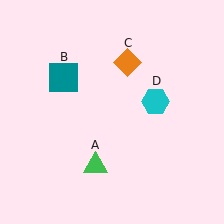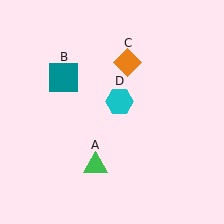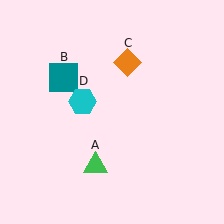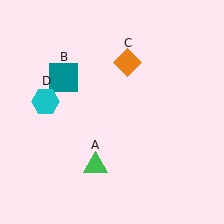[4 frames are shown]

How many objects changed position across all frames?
1 object changed position: cyan hexagon (object D).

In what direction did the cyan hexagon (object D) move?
The cyan hexagon (object D) moved left.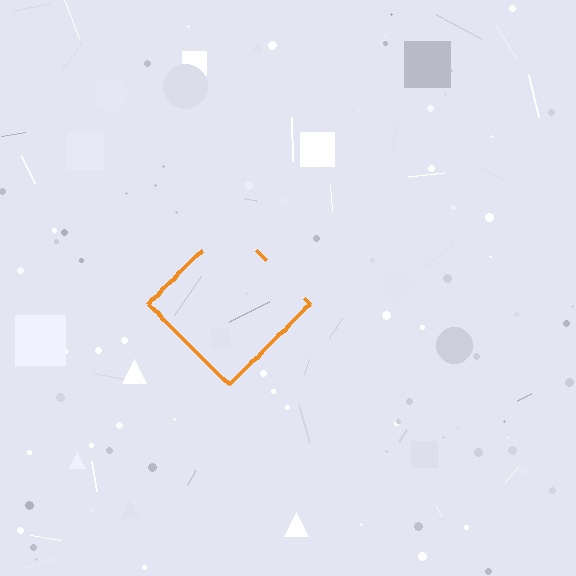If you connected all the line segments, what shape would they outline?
They would outline a diamond.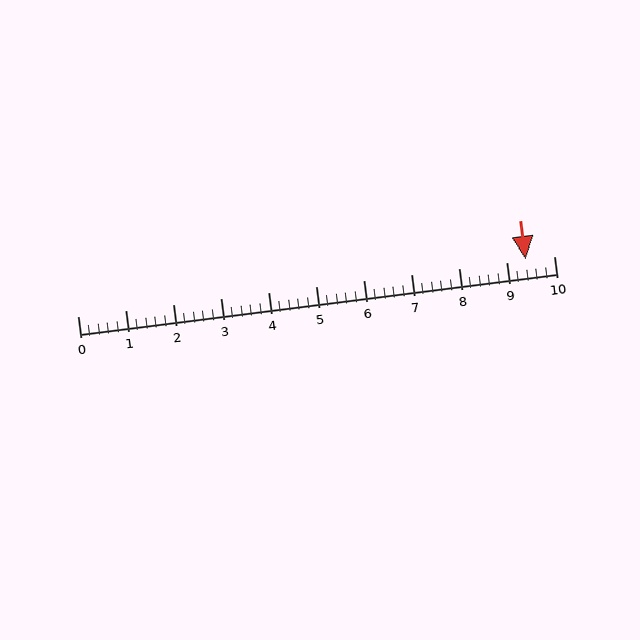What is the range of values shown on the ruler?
The ruler shows values from 0 to 10.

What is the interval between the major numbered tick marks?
The major tick marks are spaced 1 units apart.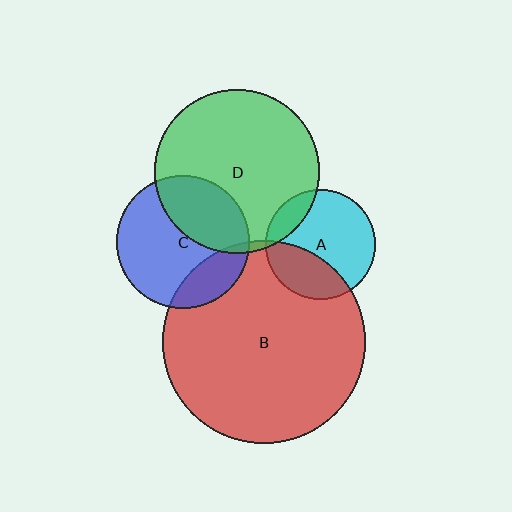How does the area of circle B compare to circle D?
Approximately 1.5 times.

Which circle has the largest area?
Circle B (red).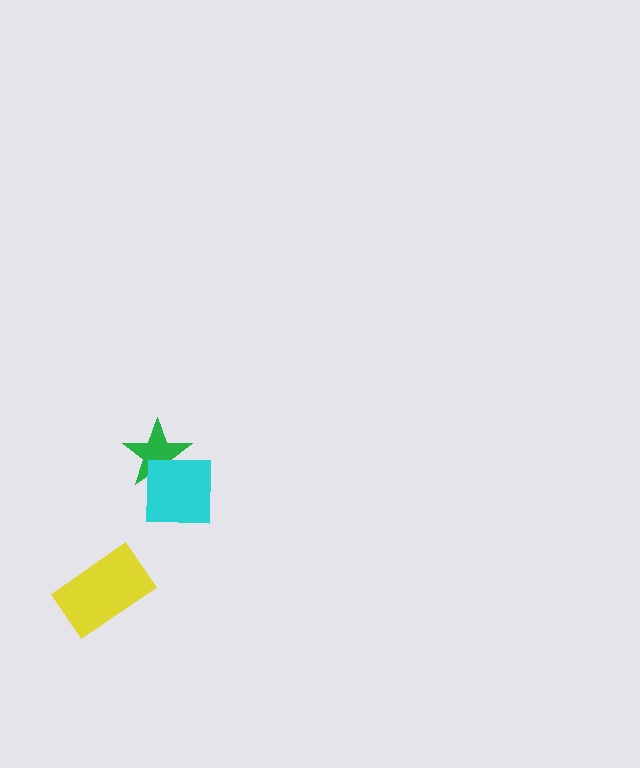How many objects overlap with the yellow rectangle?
0 objects overlap with the yellow rectangle.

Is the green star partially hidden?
Yes, it is partially covered by another shape.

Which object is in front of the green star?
The cyan square is in front of the green star.